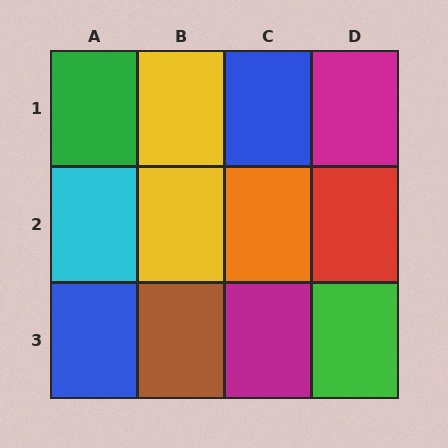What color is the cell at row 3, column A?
Blue.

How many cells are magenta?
2 cells are magenta.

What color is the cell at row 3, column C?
Magenta.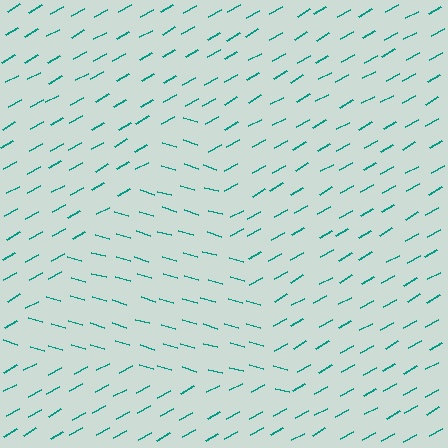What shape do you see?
I see a triangle.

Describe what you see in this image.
The image is filled with small teal line segments. A triangle region in the image has lines oriented differently from the surrounding lines, creating a visible texture boundary.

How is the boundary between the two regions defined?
The boundary is defined purely by a change in line orientation (approximately 45 degrees difference). All lines are the same color and thickness.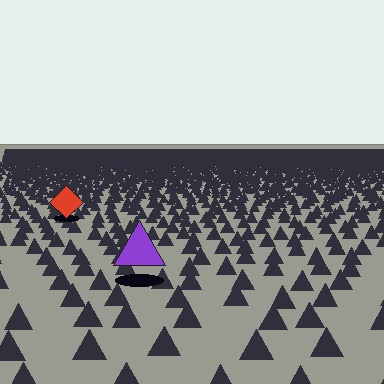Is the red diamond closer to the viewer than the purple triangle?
No. The purple triangle is closer — you can tell from the texture gradient: the ground texture is coarser near it.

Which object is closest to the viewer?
The purple triangle is closest. The texture marks near it are larger and more spread out.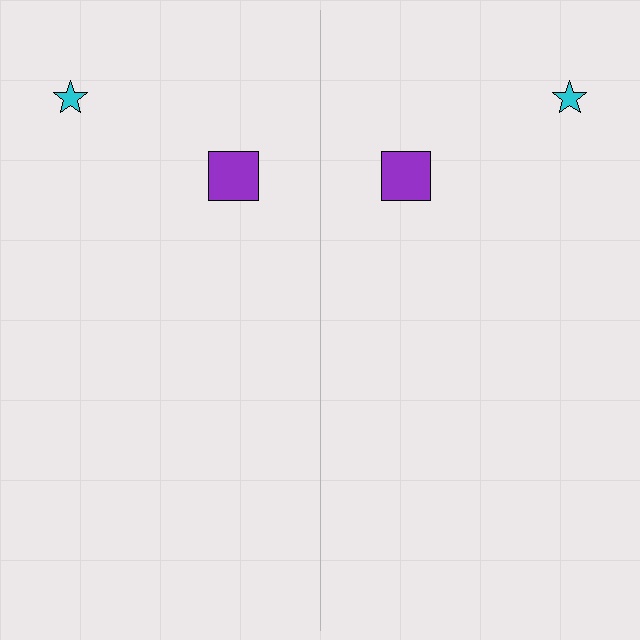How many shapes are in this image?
There are 4 shapes in this image.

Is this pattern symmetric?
Yes, this pattern has bilateral (reflection) symmetry.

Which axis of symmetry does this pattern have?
The pattern has a vertical axis of symmetry running through the center of the image.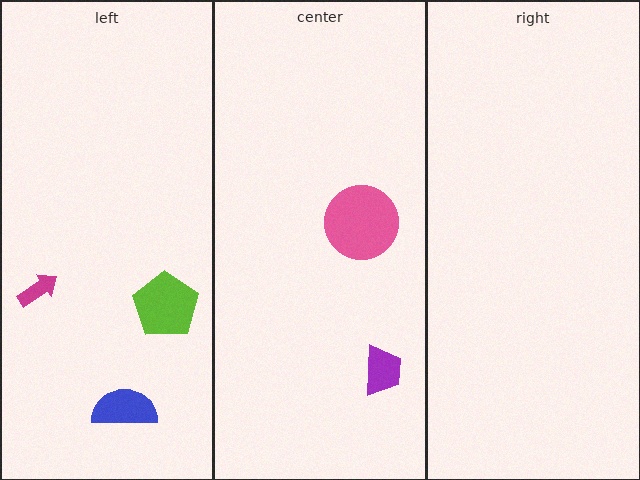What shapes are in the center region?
The purple trapezoid, the pink circle.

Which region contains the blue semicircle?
The left region.